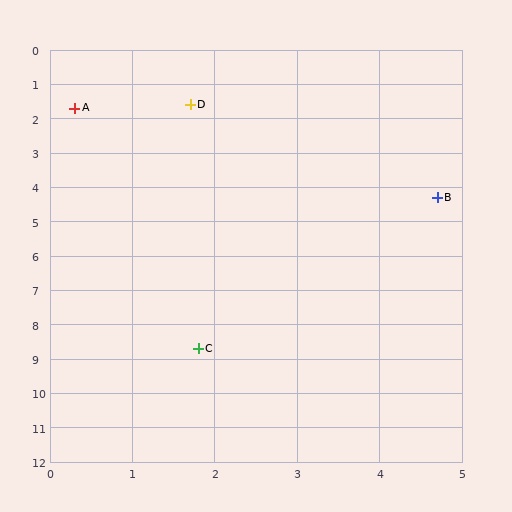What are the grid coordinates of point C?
Point C is at approximately (1.8, 8.7).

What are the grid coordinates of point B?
Point B is at approximately (4.7, 4.3).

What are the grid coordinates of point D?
Point D is at approximately (1.7, 1.6).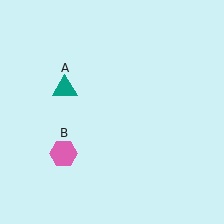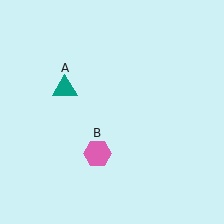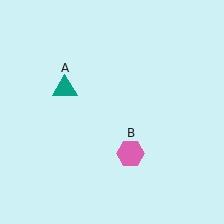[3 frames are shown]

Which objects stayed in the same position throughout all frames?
Teal triangle (object A) remained stationary.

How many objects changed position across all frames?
1 object changed position: pink hexagon (object B).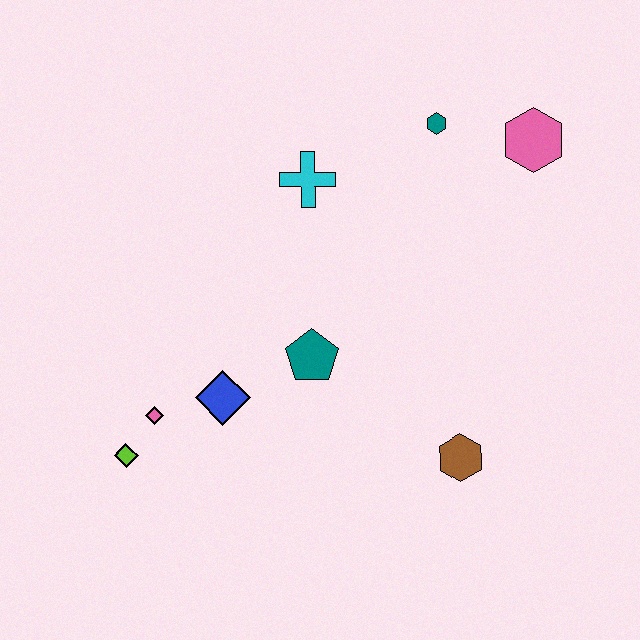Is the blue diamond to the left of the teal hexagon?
Yes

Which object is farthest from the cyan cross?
The lime diamond is farthest from the cyan cross.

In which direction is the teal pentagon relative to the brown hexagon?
The teal pentagon is to the left of the brown hexagon.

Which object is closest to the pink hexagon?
The teal hexagon is closest to the pink hexagon.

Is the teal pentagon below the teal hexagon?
Yes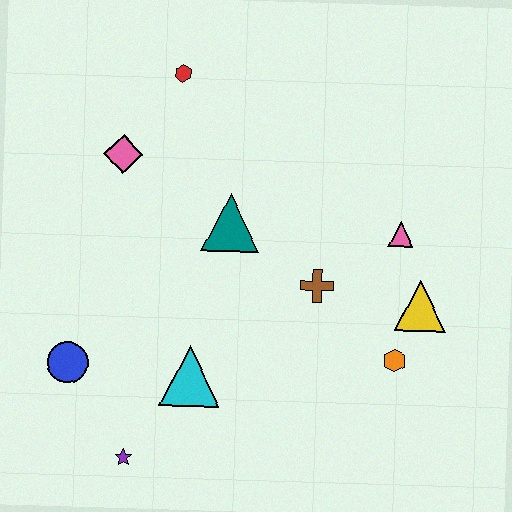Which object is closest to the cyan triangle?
The purple star is closest to the cyan triangle.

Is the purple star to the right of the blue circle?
Yes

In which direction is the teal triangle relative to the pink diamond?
The teal triangle is to the right of the pink diamond.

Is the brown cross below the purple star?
No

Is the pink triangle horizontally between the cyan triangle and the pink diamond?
No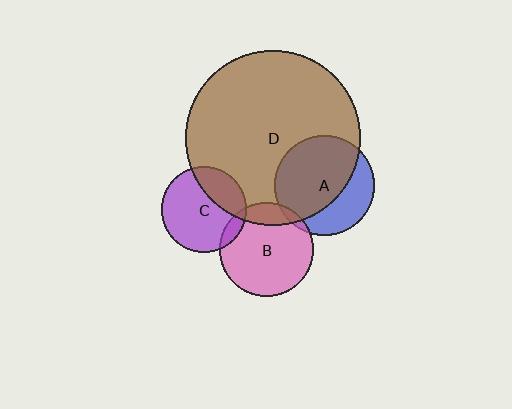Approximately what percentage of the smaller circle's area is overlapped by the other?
Approximately 5%.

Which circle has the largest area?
Circle D (brown).